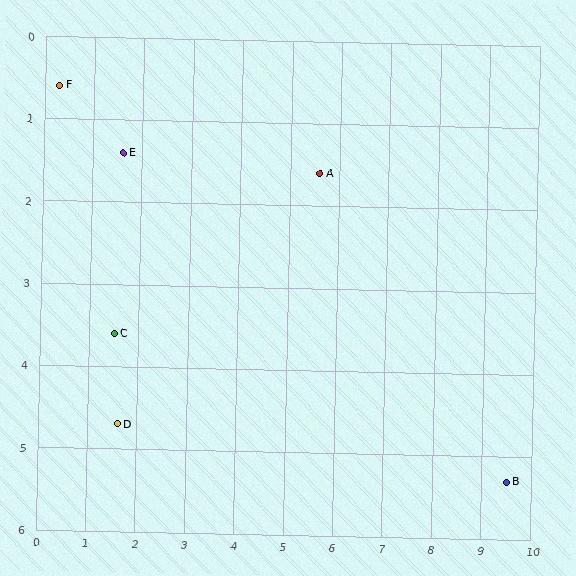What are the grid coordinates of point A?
Point A is at approximately (5.6, 1.6).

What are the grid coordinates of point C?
Point C is at approximately (1.5, 3.6).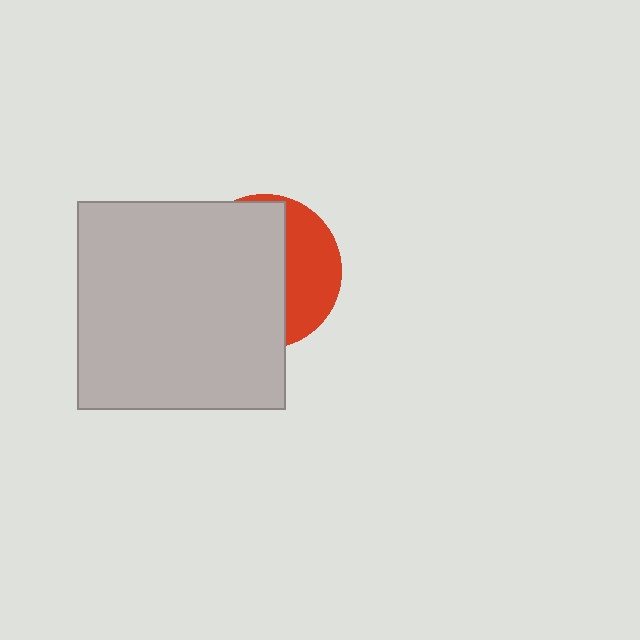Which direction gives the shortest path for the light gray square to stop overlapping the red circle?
Moving left gives the shortest separation.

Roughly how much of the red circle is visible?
A small part of it is visible (roughly 35%).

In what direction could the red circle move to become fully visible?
The red circle could move right. That would shift it out from behind the light gray square entirely.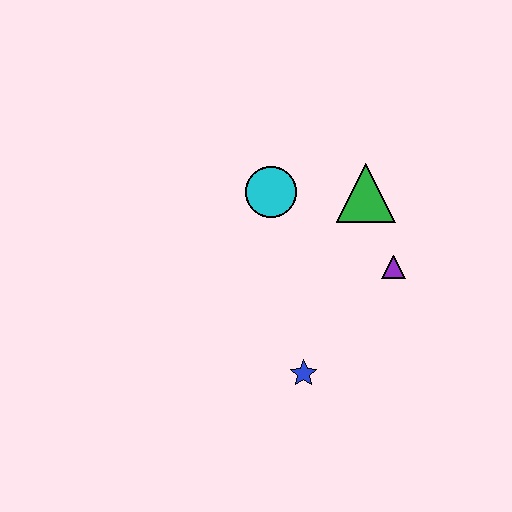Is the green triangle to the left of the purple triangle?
Yes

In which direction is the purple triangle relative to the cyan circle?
The purple triangle is to the right of the cyan circle.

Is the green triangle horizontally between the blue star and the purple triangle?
Yes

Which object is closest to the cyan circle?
The green triangle is closest to the cyan circle.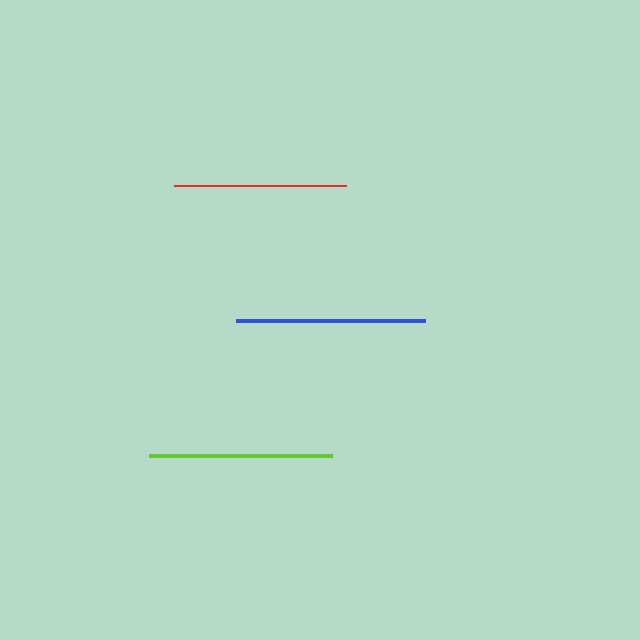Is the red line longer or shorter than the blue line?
The blue line is longer than the red line.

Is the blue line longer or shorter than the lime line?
The blue line is longer than the lime line.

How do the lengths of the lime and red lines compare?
The lime and red lines are approximately the same length.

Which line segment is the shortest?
The red line is the shortest at approximately 172 pixels.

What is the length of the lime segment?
The lime segment is approximately 183 pixels long.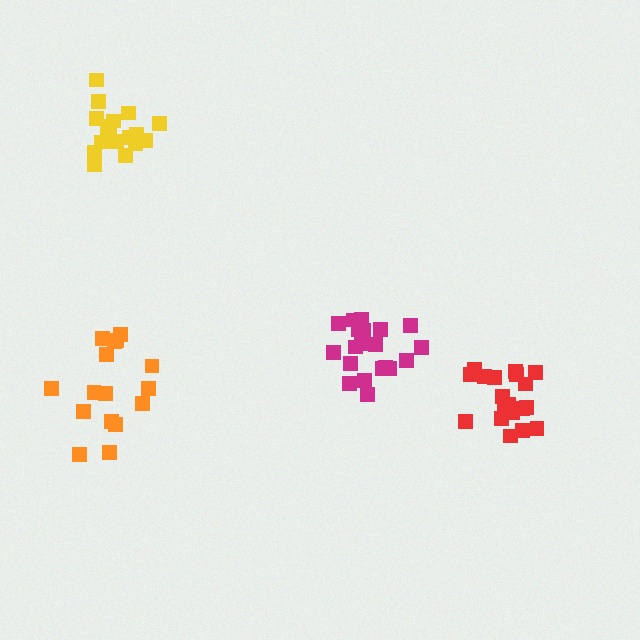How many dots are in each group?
Group 1: 20 dots, Group 2: 17 dots, Group 3: 19 dots, Group 4: 16 dots (72 total).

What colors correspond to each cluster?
The clusters are colored: magenta, yellow, red, orange.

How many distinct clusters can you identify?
There are 4 distinct clusters.